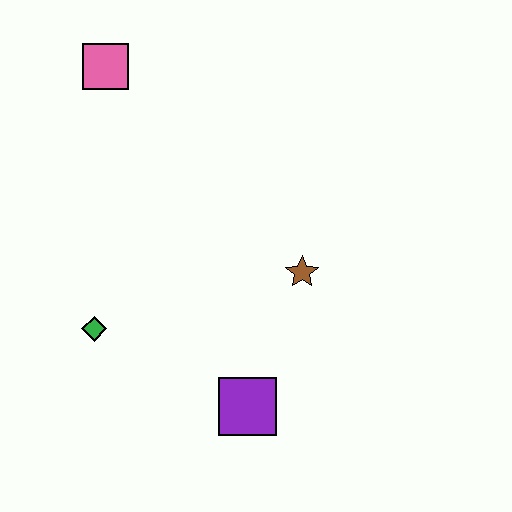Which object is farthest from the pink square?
The purple square is farthest from the pink square.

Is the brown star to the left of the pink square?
No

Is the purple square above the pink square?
No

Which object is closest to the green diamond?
The purple square is closest to the green diamond.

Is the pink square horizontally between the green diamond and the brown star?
Yes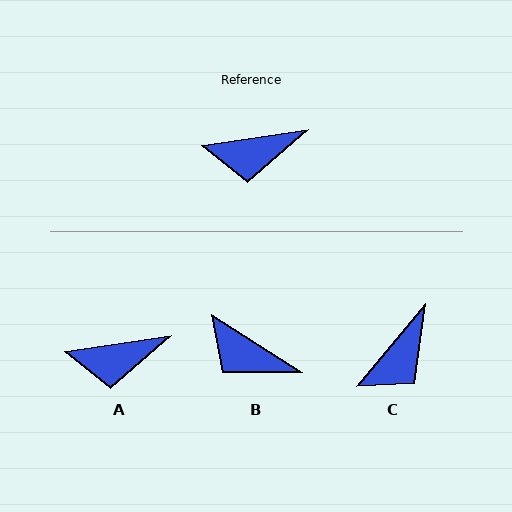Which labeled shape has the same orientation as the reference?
A.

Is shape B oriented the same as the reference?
No, it is off by about 41 degrees.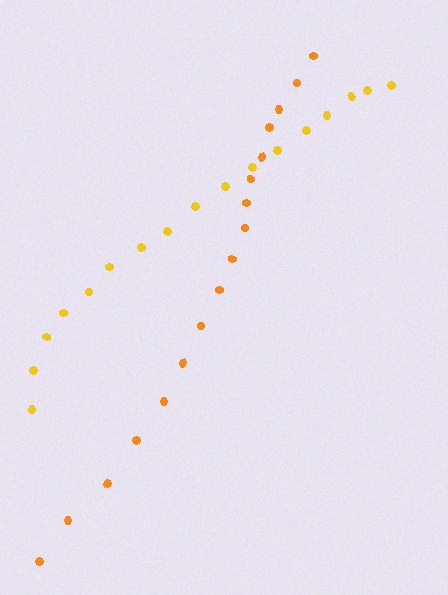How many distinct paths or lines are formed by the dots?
There are 2 distinct paths.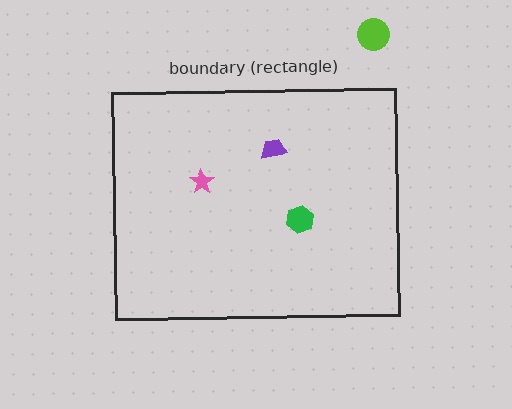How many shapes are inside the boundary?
3 inside, 1 outside.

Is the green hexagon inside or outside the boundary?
Inside.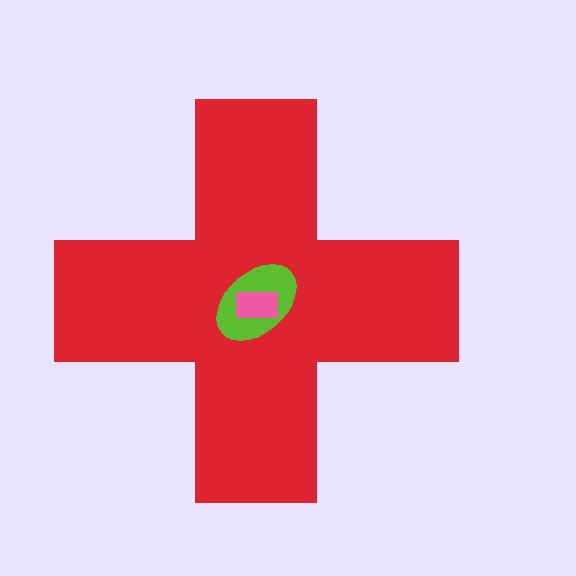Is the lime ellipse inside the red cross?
Yes.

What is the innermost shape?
The pink rectangle.